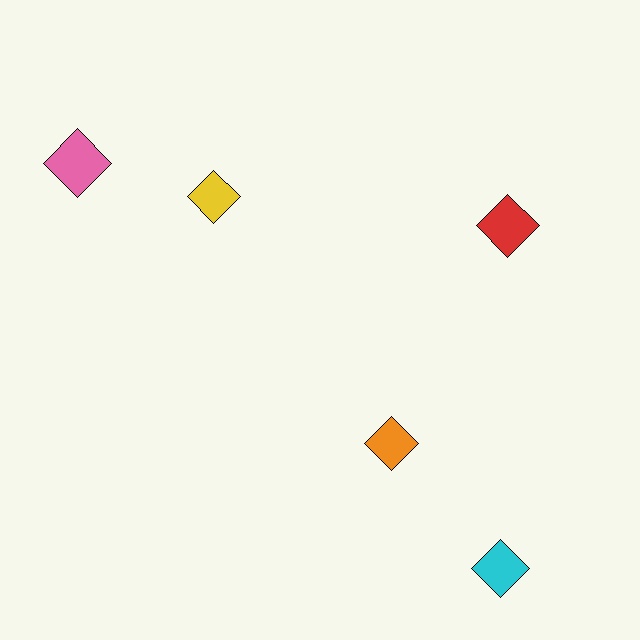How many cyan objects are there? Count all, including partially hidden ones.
There is 1 cyan object.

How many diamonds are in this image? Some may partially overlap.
There are 5 diamonds.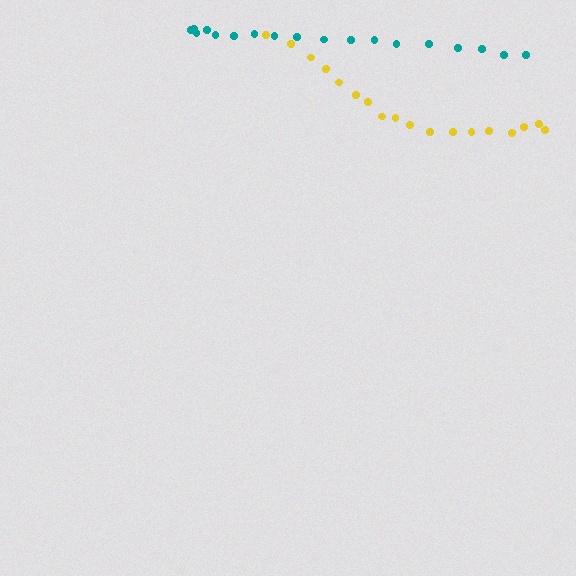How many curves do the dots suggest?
There are 2 distinct paths.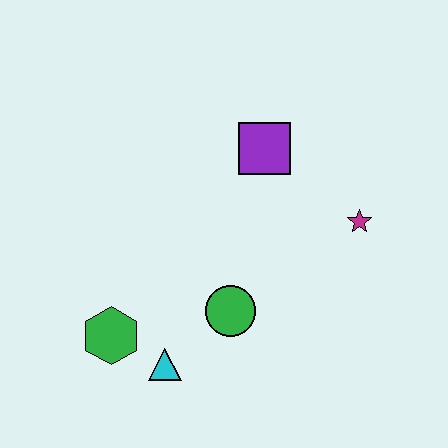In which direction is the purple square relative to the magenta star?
The purple square is to the left of the magenta star.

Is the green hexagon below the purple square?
Yes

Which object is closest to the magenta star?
The purple square is closest to the magenta star.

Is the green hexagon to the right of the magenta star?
No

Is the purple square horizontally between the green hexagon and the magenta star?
Yes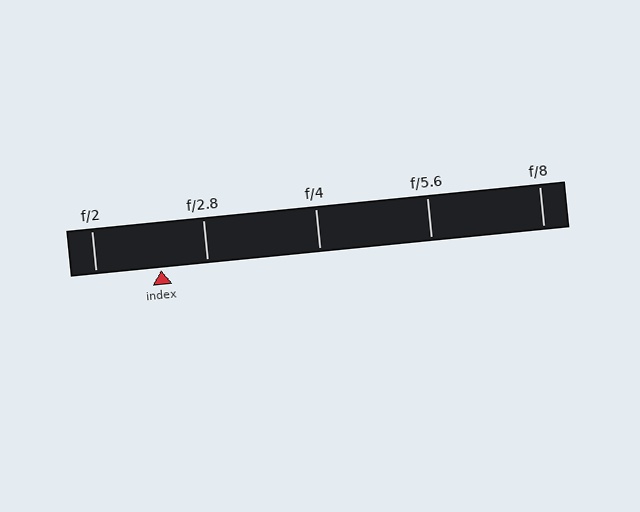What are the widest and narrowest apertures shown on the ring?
The widest aperture shown is f/2 and the narrowest is f/8.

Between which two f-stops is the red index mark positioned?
The index mark is between f/2 and f/2.8.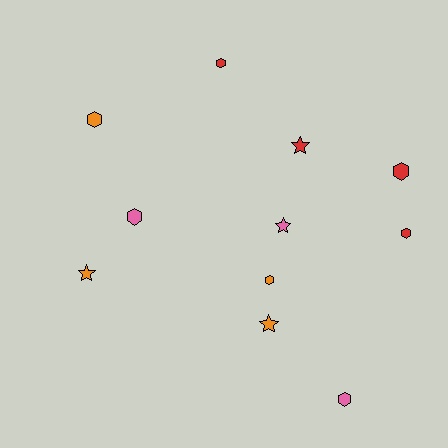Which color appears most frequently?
Orange, with 4 objects.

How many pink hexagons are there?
There are 2 pink hexagons.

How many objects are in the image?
There are 11 objects.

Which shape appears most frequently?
Hexagon, with 7 objects.